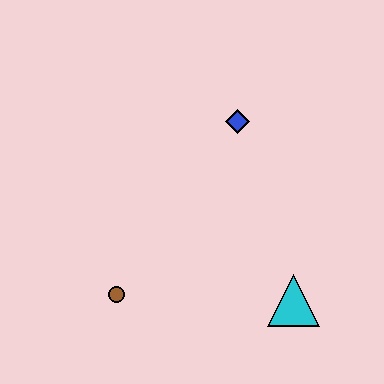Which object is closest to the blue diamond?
The cyan triangle is closest to the blue diamond.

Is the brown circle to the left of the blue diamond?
Yes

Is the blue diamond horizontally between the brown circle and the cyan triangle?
Yes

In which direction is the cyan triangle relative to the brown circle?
The cyan triangle is to the right of the brown circle.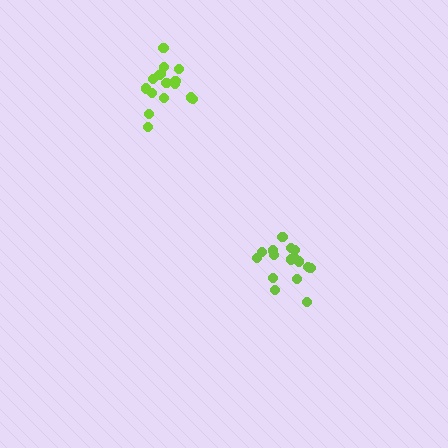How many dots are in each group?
Group 1: 17 dots, Group 2: 16 dots (33 total).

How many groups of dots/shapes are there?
There are 2 groups.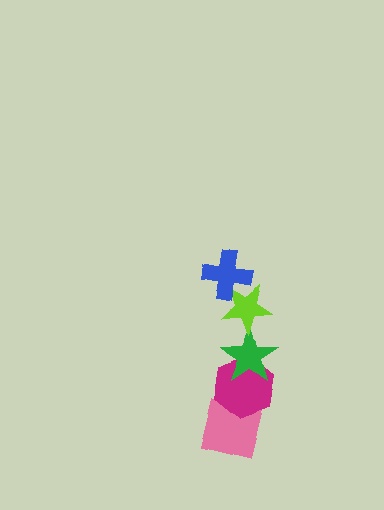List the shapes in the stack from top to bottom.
From top to bottom: the blue cross, the lime star, the green star, the magenta hexagon, the pink square.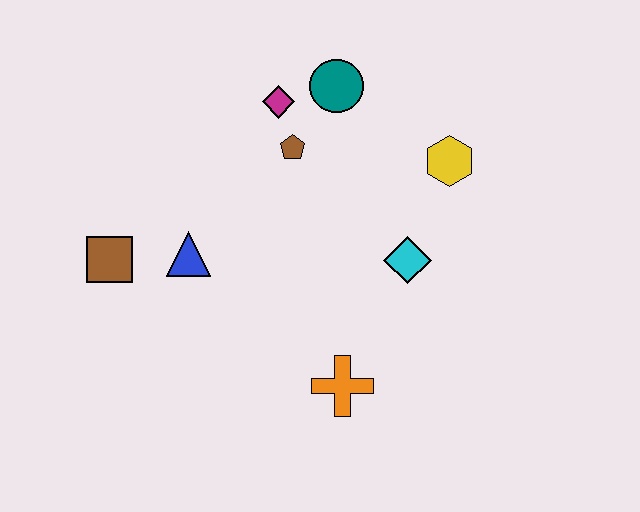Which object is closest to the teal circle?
The magenta diamond is closest to the teal circle.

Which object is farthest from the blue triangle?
The yellow hexagon is farthest from the blue triangle.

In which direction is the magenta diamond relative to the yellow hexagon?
The magenta diamond is to the left of the yellow hexagon.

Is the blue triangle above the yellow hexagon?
No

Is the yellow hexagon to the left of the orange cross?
No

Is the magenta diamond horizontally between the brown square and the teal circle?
Yes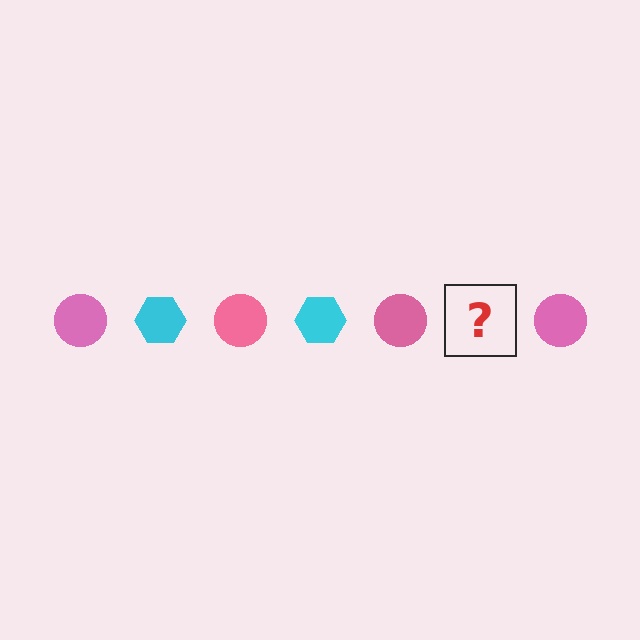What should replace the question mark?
The question mark should be replaced with a cyan hexagon.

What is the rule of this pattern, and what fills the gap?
The rule is that the pattern alternates between pink circle and cyan hexagon. The gap should be filled with a cyan hexagon.